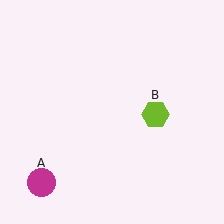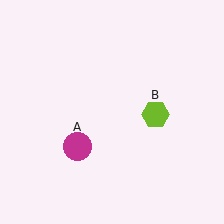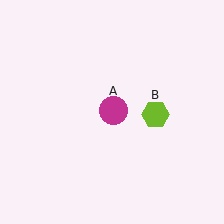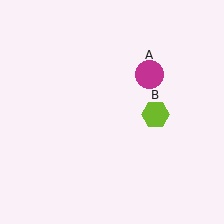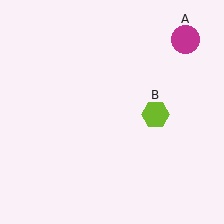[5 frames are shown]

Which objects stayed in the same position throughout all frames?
Lime hexagon (object B) remained stationary.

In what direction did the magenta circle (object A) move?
The magenta circle (object A) moved up and to the right.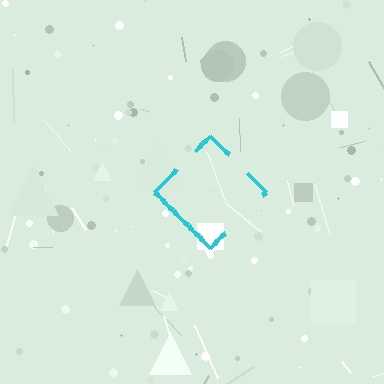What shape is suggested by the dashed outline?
The dashed outline suggests a diamond.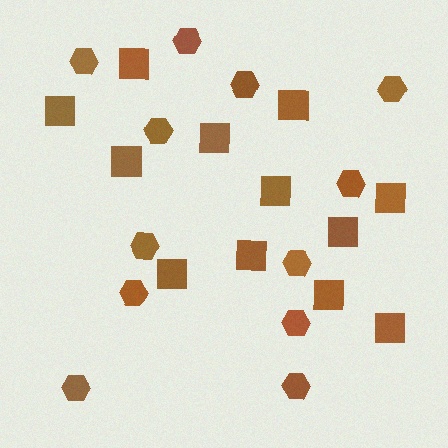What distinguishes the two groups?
There are 2 groups: one group of hexagons (12) and one group of squares (12).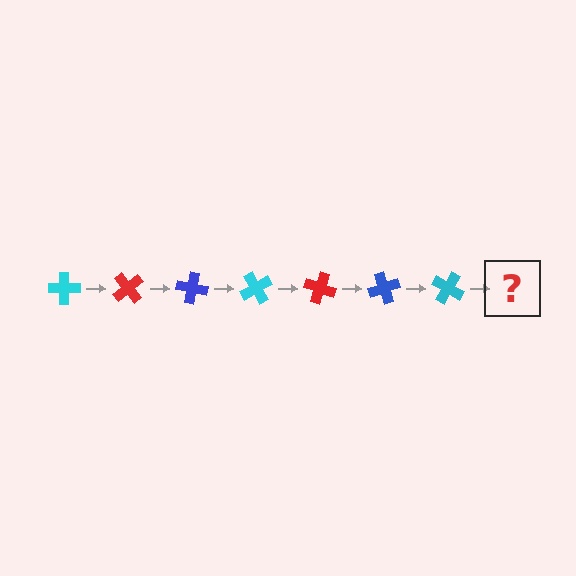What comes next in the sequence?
The next element should be a red cross, rotated 350 degrees from the start.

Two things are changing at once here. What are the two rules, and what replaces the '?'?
The two rules are that it rotates 50 degrees each step and the color cycles through cyan, red, and blue. The '?' should be a red cross, rotated 350 degrees from the start.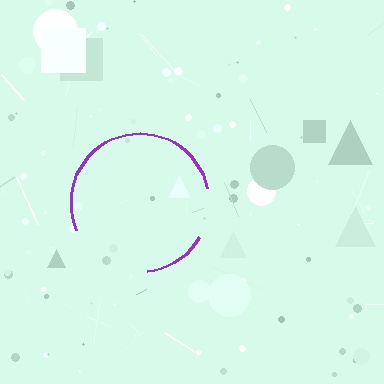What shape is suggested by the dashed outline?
The dashed outline suggests a circle.